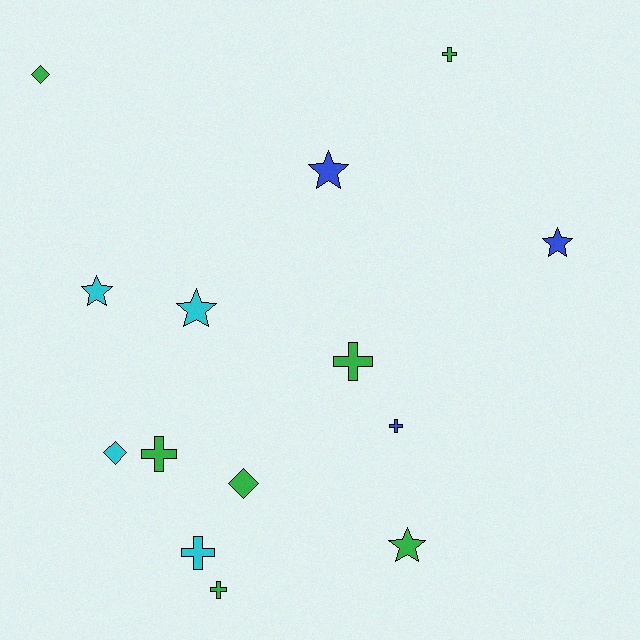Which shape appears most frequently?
Cross, with 6 objects.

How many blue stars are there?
There are 2 blue stars.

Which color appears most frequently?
Green, with 7 objects.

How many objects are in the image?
There are 14 objects.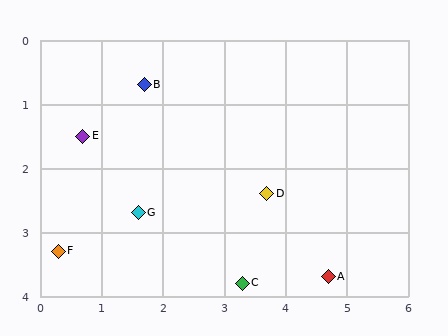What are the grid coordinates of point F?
Point F is at approximately (0.3, 3.3).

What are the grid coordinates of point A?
Point A is at approximately (4.7, 3.7).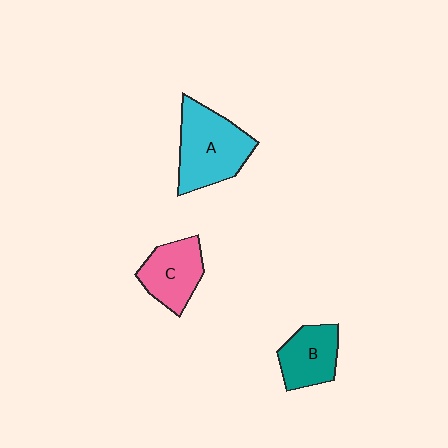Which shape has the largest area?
Shape A (cyan).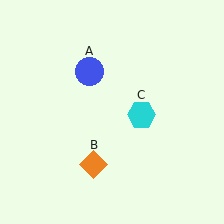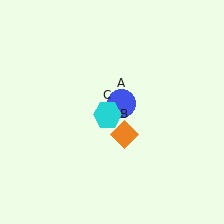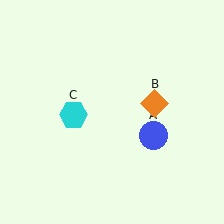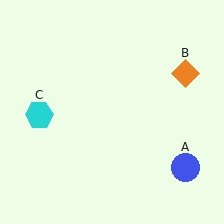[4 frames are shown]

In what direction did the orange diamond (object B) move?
The orange diamond (object B) moved up and to the right.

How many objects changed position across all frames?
3 objects changed position: blue circle (object A), orange diamond (object B), cyan hexagon (object C).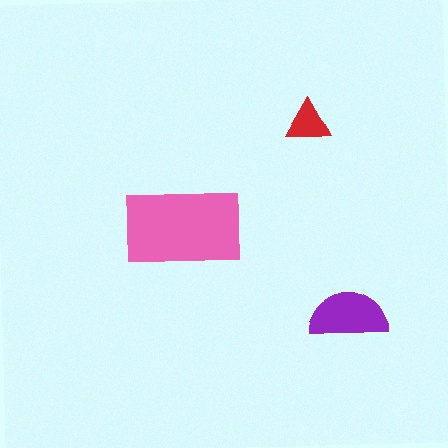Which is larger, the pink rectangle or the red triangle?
The pink rectangle.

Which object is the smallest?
The red triangle.